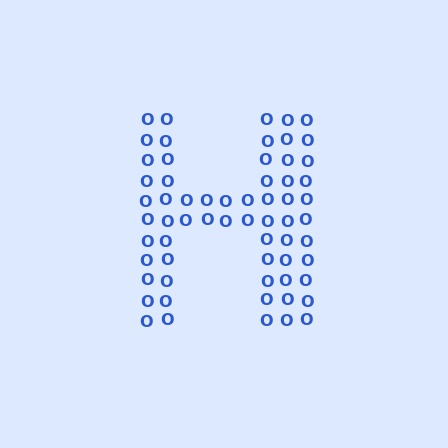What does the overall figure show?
The overall figure shows the letter H.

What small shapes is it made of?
It is made of small letter O's.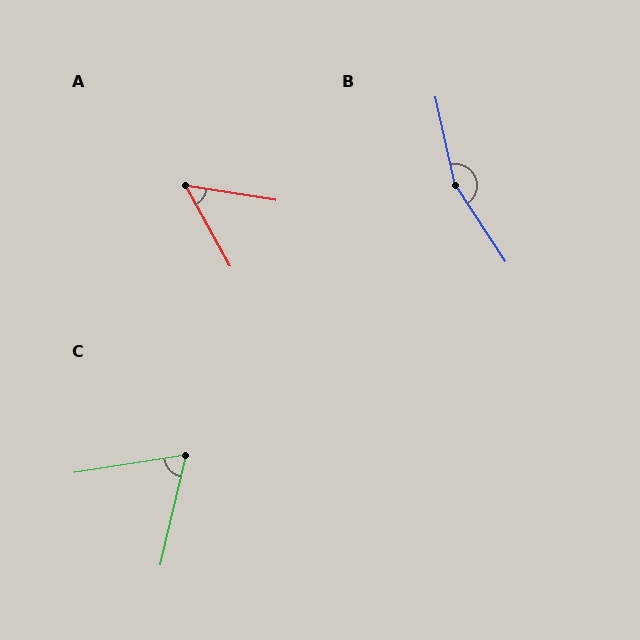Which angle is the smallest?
A, at approximately 52 degrees.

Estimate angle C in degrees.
Approximately 68 degrees.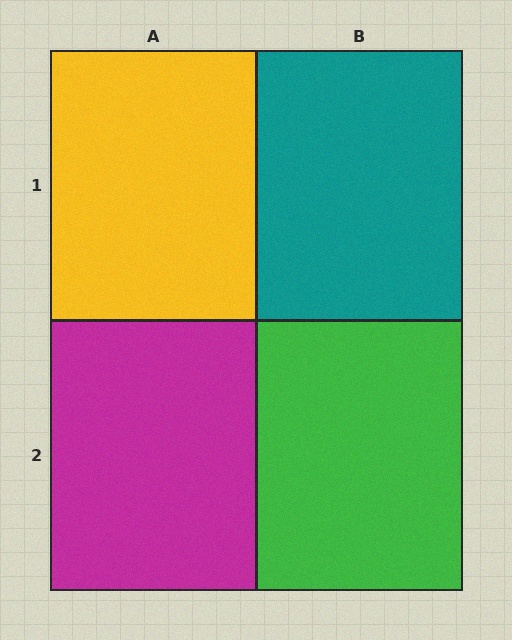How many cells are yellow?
1 cell is yellow.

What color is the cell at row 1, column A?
Yellow.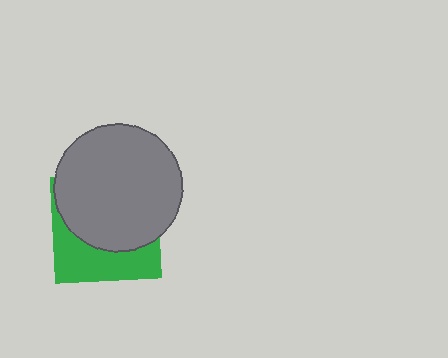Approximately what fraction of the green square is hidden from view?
Roughly 62% of the green square is hidden behind the gray circle.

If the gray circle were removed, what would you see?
You would see the complete green square.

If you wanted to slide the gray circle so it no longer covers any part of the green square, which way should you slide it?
Slide it up — that is the most direct way to separate the two shapes.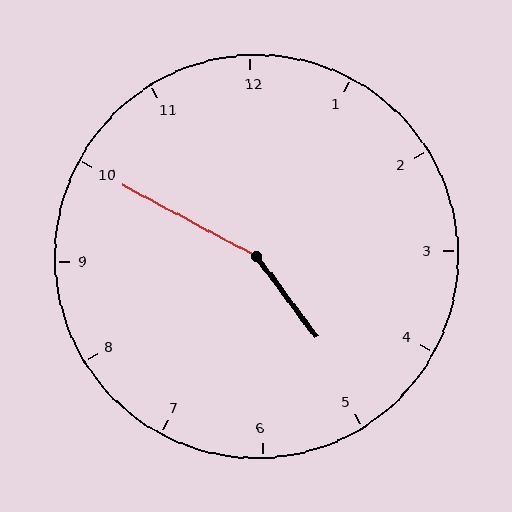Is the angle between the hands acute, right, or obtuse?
It is obtuse.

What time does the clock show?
4:50.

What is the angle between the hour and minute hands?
Approximately 155 degrees.